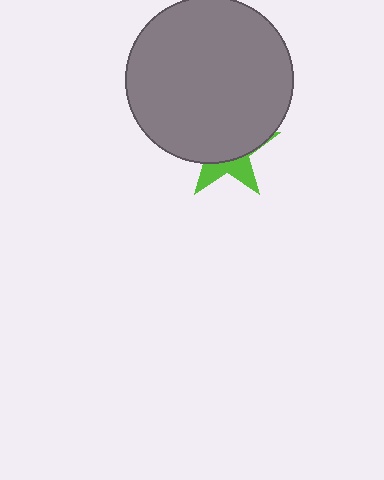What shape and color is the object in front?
The object in front is a gray circle.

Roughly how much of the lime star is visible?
A small part of it is visible (roughly 32%).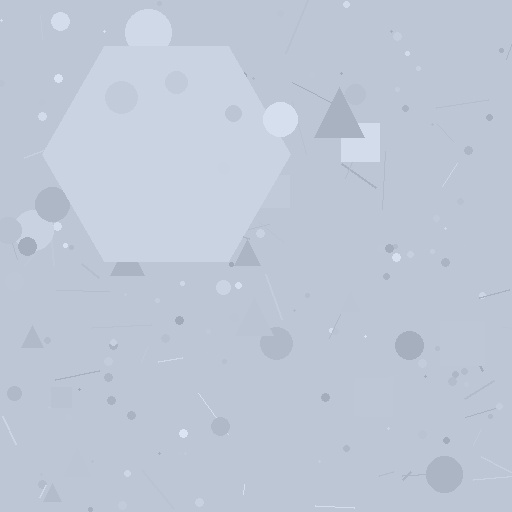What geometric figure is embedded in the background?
A hexagon is embedded in the background.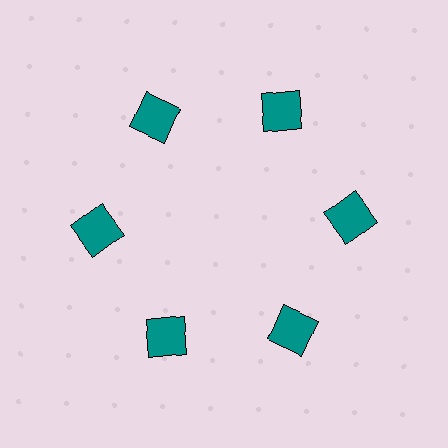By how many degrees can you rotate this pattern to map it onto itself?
The pattern maps onto itself every 60 degrees of rotation.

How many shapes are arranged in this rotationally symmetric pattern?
There are 6 shapes, arranged in 6 groups of 1.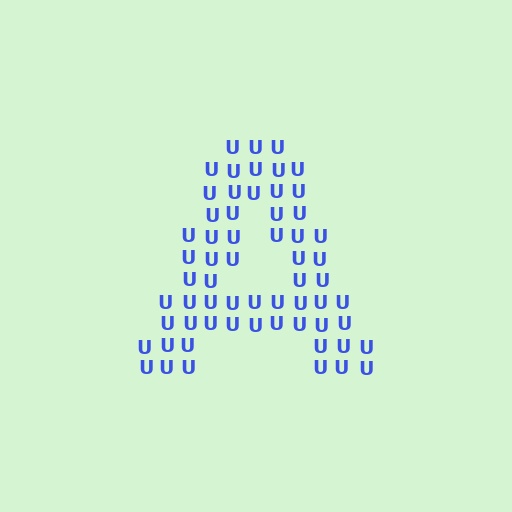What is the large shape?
The large shape is the letter A.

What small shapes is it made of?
It is made of small letter U's.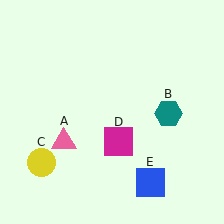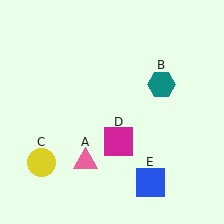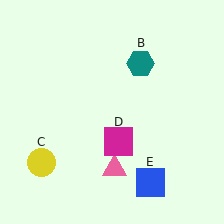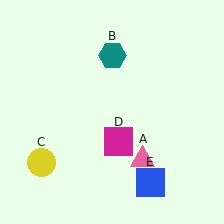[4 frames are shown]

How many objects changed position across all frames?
2 objects changed position: pink triangle (object A), teal hexagon (object B).